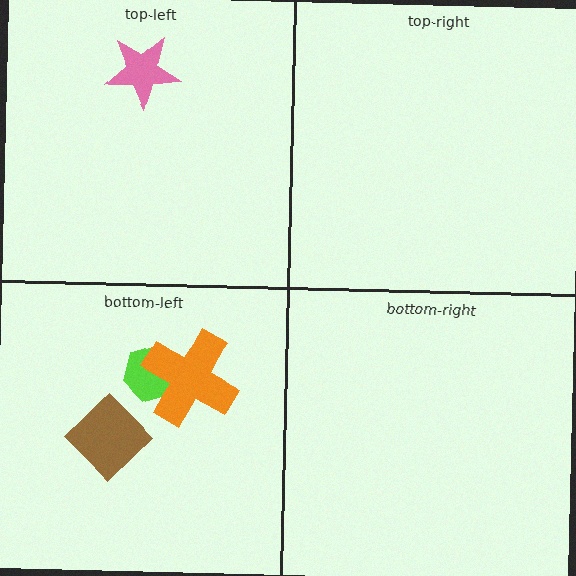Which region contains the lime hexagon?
The bottom-left region.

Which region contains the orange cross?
The bottom-left region.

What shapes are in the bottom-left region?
The lime hexagon, the orange cross, the brown diamond.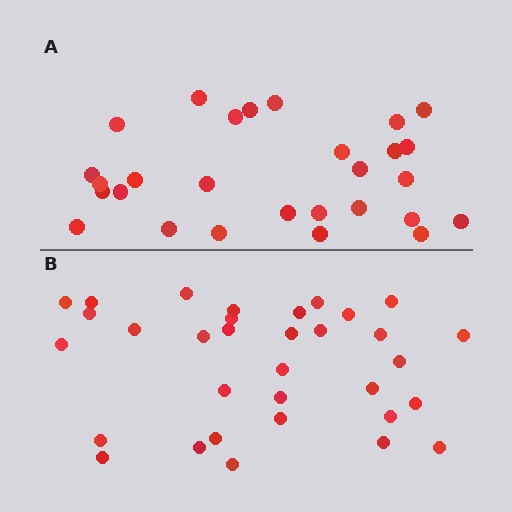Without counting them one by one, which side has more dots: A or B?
Region B (the bottom region) has more dots.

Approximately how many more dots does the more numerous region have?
Region B has about 5 more dots than region A.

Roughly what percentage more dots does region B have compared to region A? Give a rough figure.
About 20% more.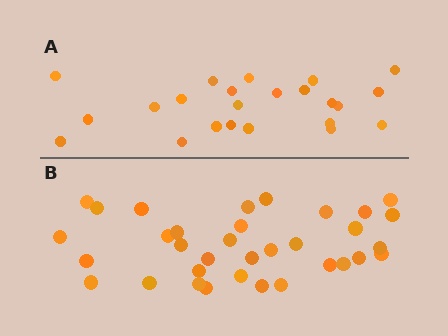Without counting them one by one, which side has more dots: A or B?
Region B (the bottom region) has more dots.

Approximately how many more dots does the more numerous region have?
Region B has roughly 12 or so more dots than region A.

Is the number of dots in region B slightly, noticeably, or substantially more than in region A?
Region B has substantially more. The ratio is roughly 1.5 to 1.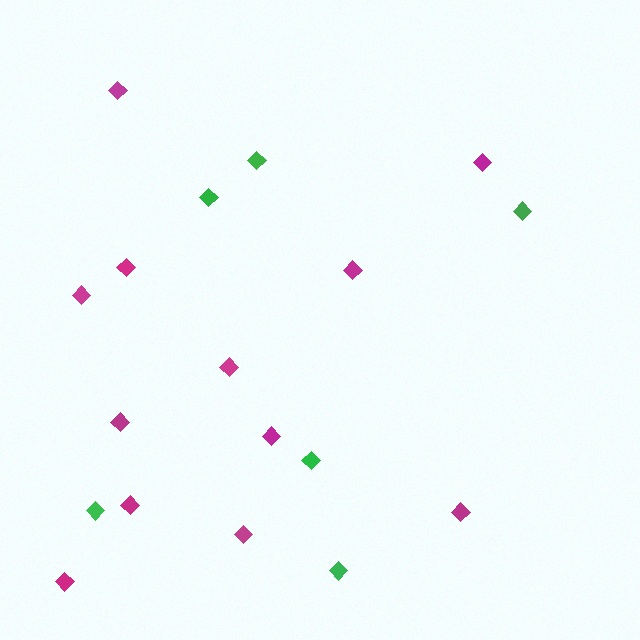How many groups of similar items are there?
There are 2 groups: one group of green diamonds (6) and one group of magenta diamonds (12).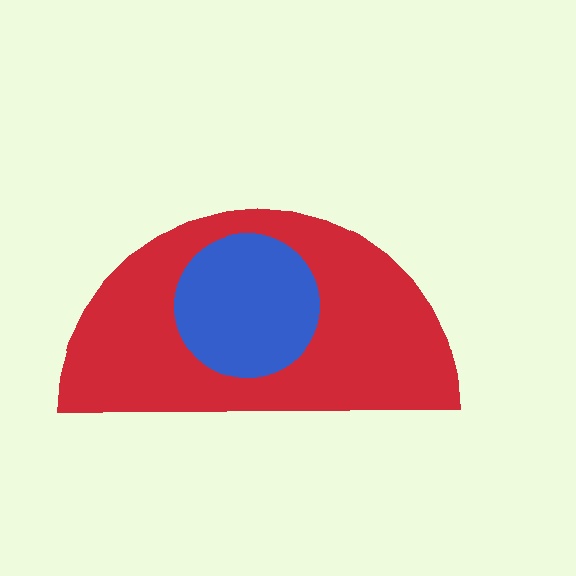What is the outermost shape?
The red semicircle.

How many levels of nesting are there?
2.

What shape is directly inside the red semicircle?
The blue circle.